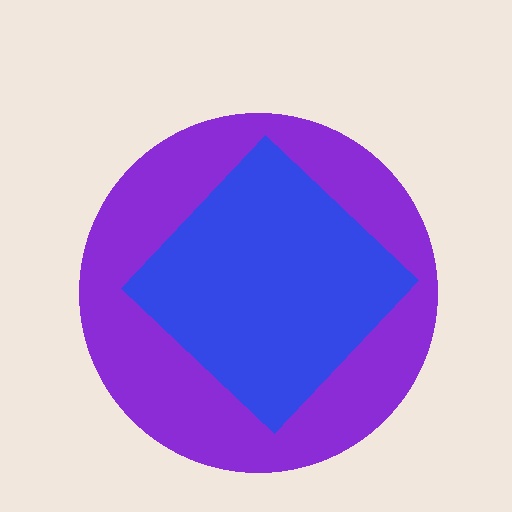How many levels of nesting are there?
2.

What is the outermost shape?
The purple circle.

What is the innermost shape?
The blue diamond.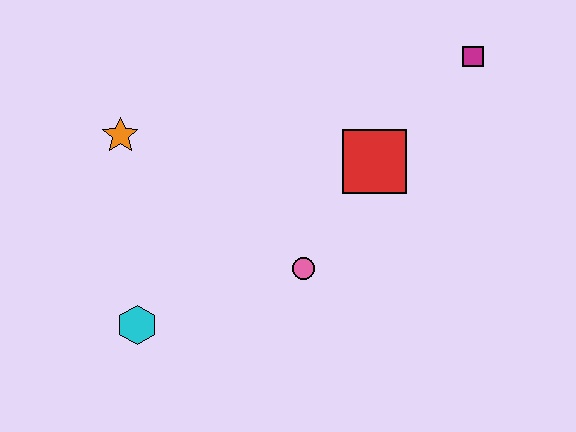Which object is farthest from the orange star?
The magenta square is farthest from the orange star.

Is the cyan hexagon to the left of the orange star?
No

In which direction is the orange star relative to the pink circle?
The orange star is to the left of the pink circle.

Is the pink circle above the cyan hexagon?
Yes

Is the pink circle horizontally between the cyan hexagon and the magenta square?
Yes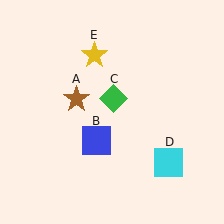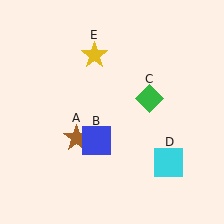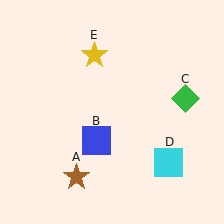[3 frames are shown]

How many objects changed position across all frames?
2 objects changed position: brown star (object A), green diamond (object C).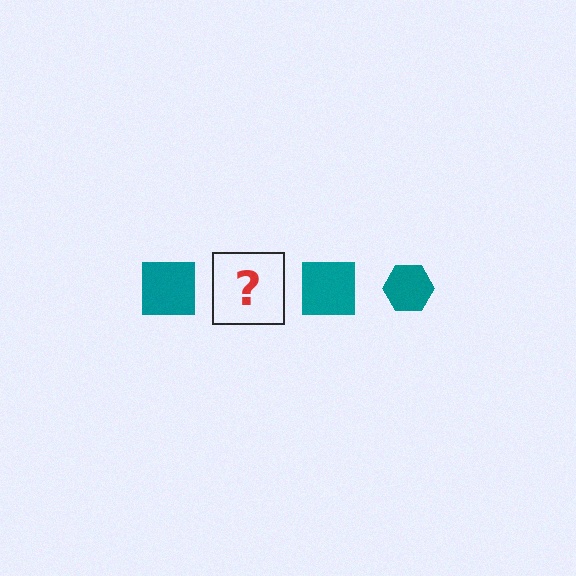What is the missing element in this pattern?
The missing element is a teal hexagon.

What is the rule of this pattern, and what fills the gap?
The rule is that the pattern cycles through square, hexagon shapes in teal. The gap should be filled with a teal hexagon.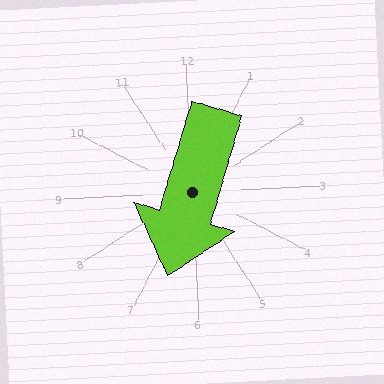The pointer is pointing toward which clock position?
Roughly 7 o'clock.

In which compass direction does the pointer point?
South.